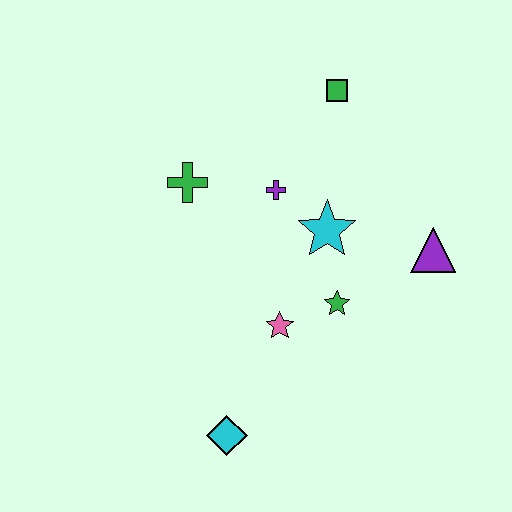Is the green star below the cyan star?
Yes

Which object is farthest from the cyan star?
The cyan diamond is farthest from the cyan star.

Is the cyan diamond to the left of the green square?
Yes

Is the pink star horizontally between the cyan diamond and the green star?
Yes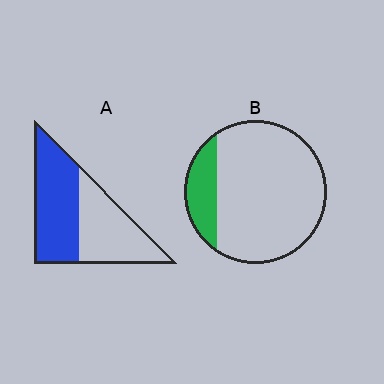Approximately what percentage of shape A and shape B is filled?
A is approximately 55% and B is approximately 15%.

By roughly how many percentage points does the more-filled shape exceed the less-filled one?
By roughly 35 percentage points (A over B).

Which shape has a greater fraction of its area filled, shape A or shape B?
Shape A.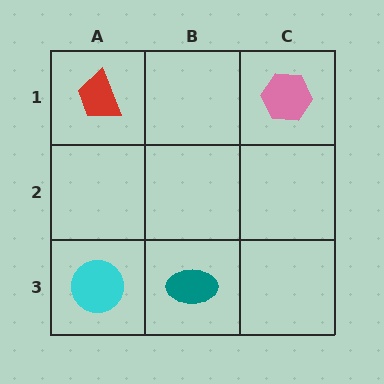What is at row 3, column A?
A cyan circle.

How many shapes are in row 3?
2 shapes.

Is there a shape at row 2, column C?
No, that cell is empty.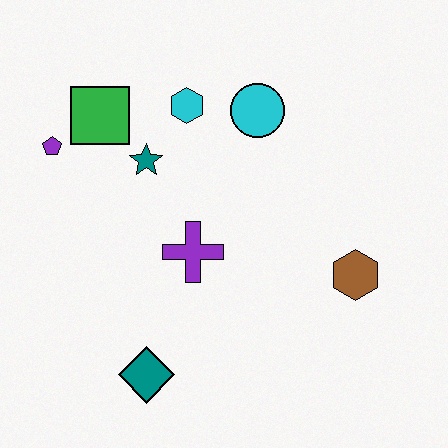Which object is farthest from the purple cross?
The purple pentagon is farthest from the purple cross.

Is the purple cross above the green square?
No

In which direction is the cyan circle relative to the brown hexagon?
The cyan circle is above the brown hexagon.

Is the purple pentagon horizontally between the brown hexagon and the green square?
No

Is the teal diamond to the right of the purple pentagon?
Yes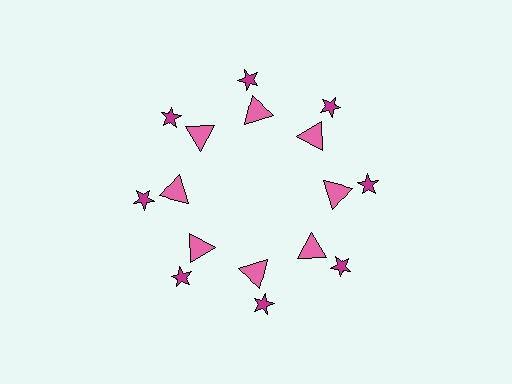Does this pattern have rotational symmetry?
Yes, this pattern has 8-fold rotational symmetry. It looks the same after rotating 45 degrees around the center.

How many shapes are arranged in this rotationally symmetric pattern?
There are 16 shapes, arranged in 8 groups of 2.